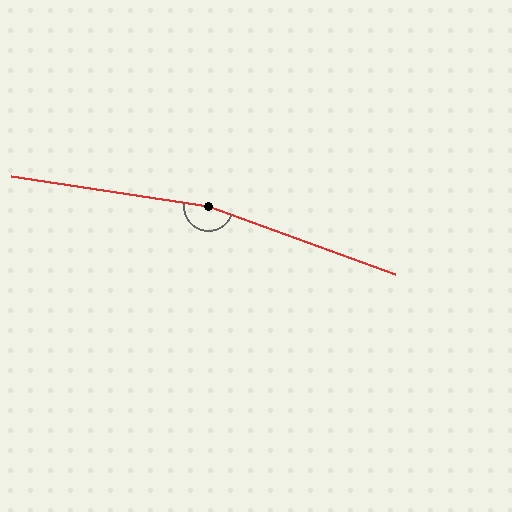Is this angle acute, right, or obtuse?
It is obtuse.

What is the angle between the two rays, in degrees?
Approximately 169 degrees.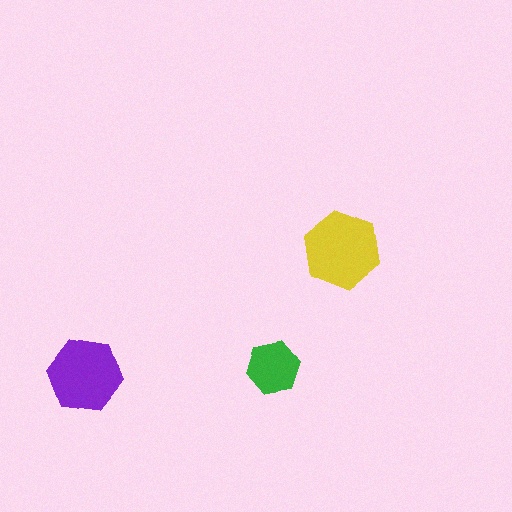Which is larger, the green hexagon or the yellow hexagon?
The yellow one.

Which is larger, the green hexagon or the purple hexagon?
The purple one.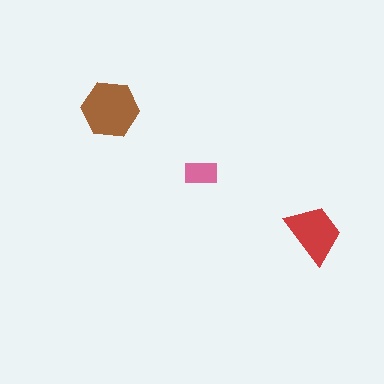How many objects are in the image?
There are 3 objects in the image.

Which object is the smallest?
The pink rectangle.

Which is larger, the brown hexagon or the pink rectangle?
The brown hexagon.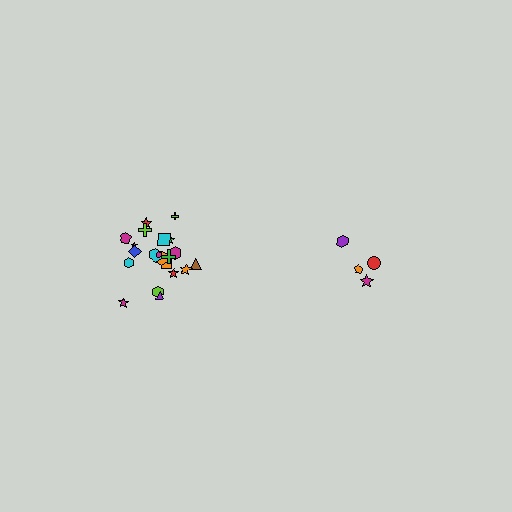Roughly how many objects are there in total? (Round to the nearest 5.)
Roughly 25 objects in total.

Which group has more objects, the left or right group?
The left group.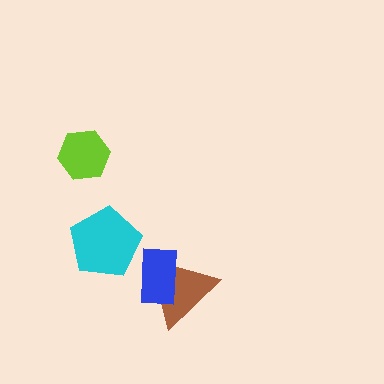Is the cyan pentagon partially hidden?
No, no other shape covers it.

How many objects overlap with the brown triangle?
1 object overlaps with the brown triangle.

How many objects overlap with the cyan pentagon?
0 objects overlap with the cyan pentagon.